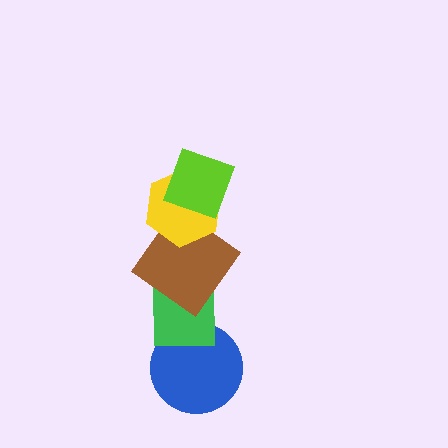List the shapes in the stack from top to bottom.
From top to bottom: the lime diamond, the yellow hexagon, the brown diamond, the green square, the blue circle.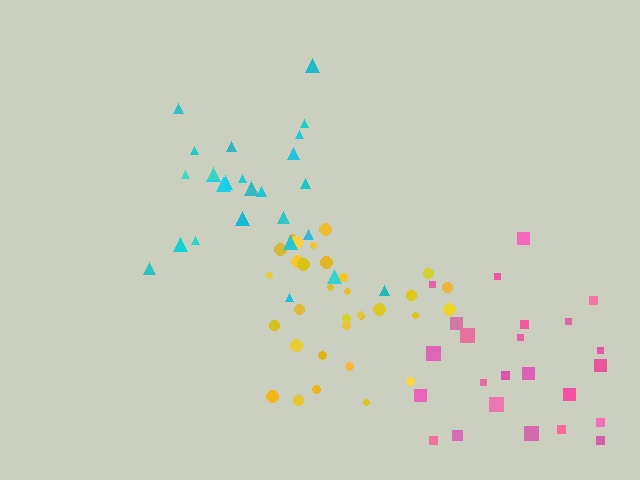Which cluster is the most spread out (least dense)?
Pink.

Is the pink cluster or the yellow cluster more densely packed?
Yellow.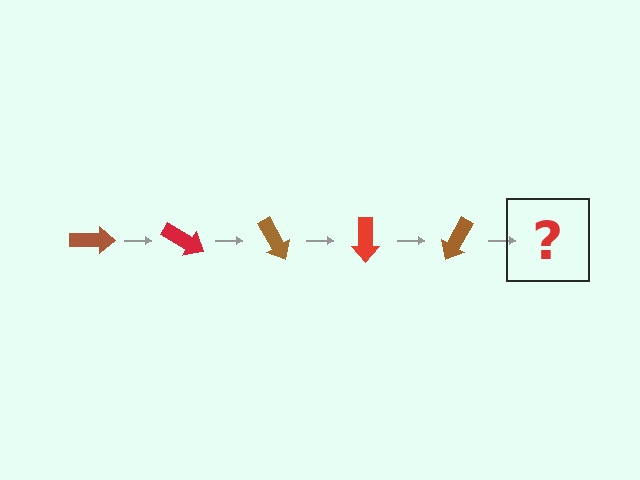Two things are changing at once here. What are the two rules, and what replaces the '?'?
The two rules are that it rotates 30 degrees each step and the color cycles through brown and red. The '?' should be a red arrow, rotated 150 degrees from the start.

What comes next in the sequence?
The next element should be a red arrow, rotated 150 degrees from the start.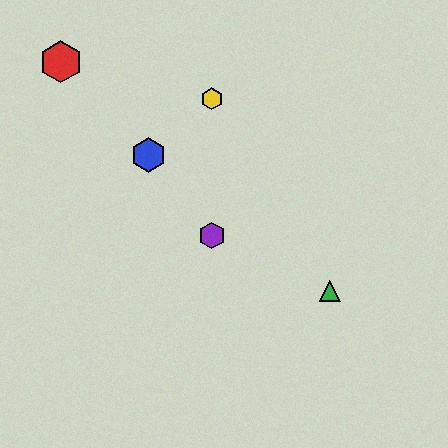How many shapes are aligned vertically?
2 shapes (the yellow hexagon, the purple hexagon) are aligned vertically.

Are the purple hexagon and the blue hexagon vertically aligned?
No, the purple hexagon is at x≈212 and the blue hexagon is at x≈148.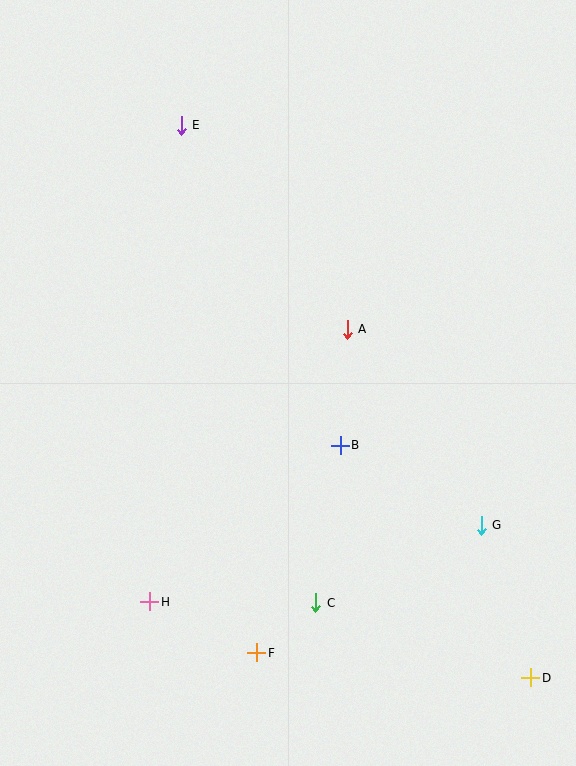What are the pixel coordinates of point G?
Point G is at (481, 525).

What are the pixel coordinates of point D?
Point D is at (531, 678).